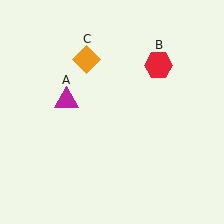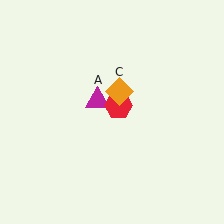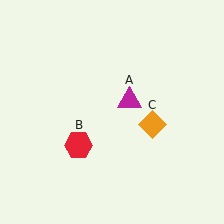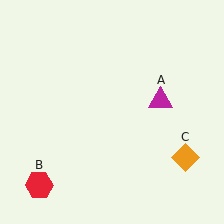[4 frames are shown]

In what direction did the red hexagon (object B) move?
The red hexagon (object B) moved down and to the left.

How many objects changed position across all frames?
3 objects changed position: magenta triangle (object A), red hexagon (object B), orange diamond (object C).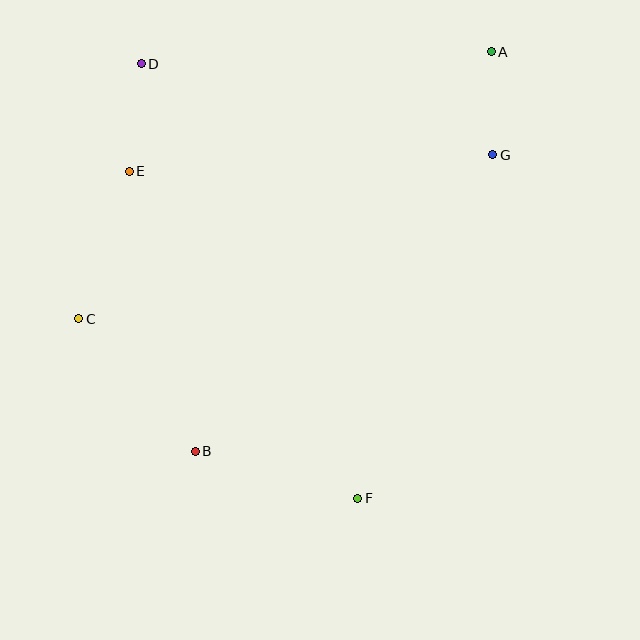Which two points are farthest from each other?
Points A and B are farthest from each other.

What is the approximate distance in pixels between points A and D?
The distance between A and D is approximately 350 pixels.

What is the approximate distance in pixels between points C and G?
The distance between C and G is approximately 445 pixels.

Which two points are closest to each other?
Points A and G are closest to each other.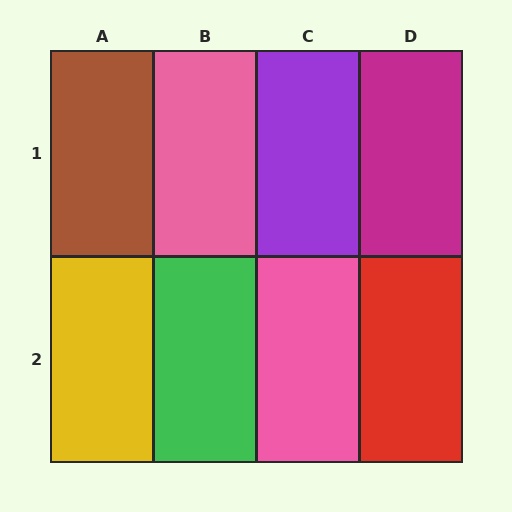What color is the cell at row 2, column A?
Yellow.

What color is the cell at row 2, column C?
Pink.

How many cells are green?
1 cell is green.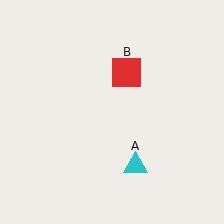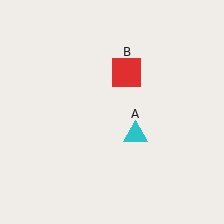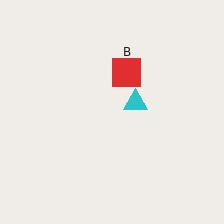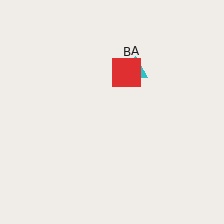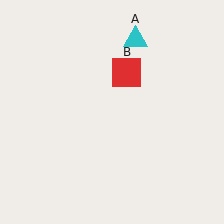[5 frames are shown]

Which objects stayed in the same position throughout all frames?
Red square (object B) remained stationary.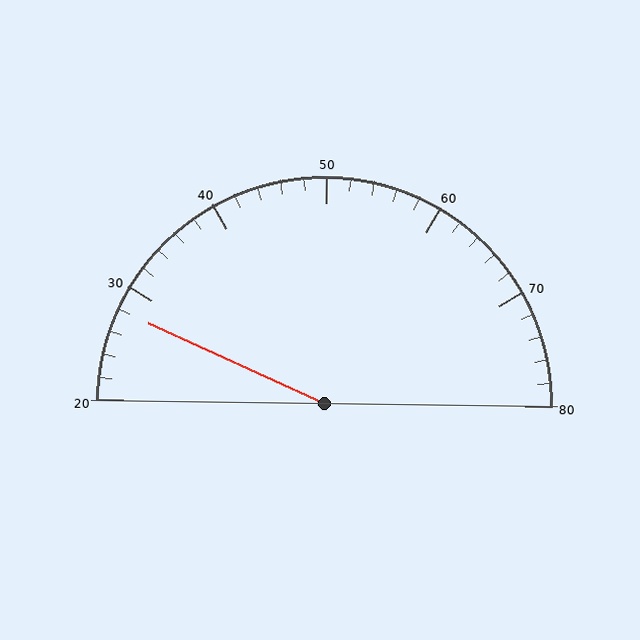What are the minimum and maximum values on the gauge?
The gauge ranges from 20 to 80.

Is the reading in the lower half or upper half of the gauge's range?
The reading is in the lower half of the range (20 to 80).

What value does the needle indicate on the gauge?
The needle indicates approximately 28.